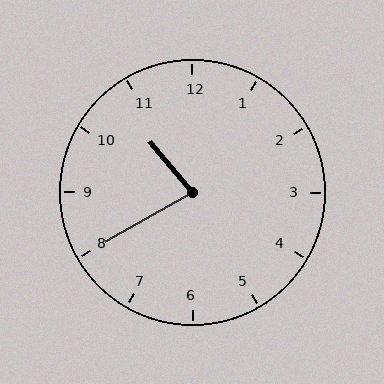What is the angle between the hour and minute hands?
Approximately 80 degrees.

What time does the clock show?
10:40.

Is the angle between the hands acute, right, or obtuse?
It is acute.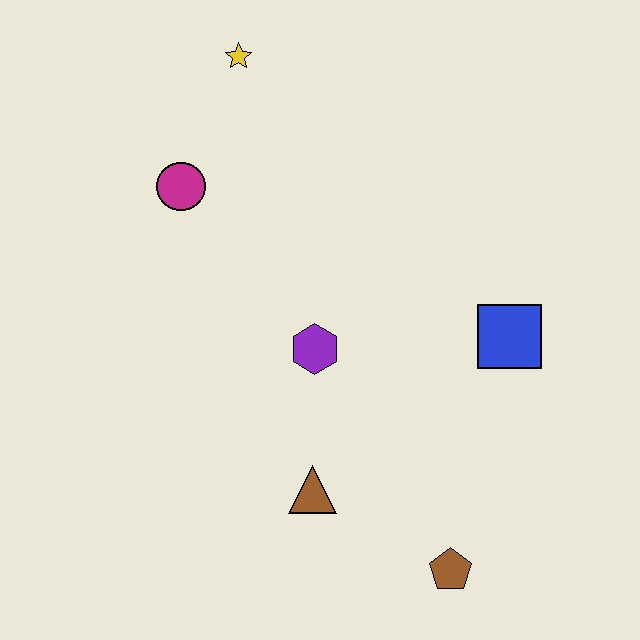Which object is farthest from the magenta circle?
The brown pentagon is farthest from the magenta circle.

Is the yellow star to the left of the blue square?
Yes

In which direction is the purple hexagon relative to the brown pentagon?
The purple hexagon is above the brown pentagon.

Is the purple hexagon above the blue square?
No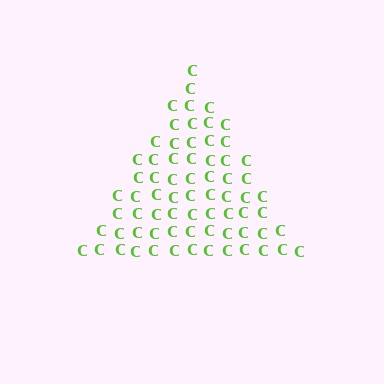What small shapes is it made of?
It is made of small letter C's.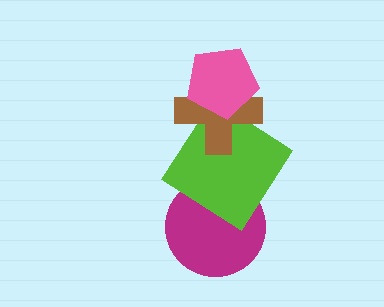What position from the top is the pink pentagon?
The pink pentagon is 1st from the top.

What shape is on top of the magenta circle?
The lime diamond is on top of the magenta circle.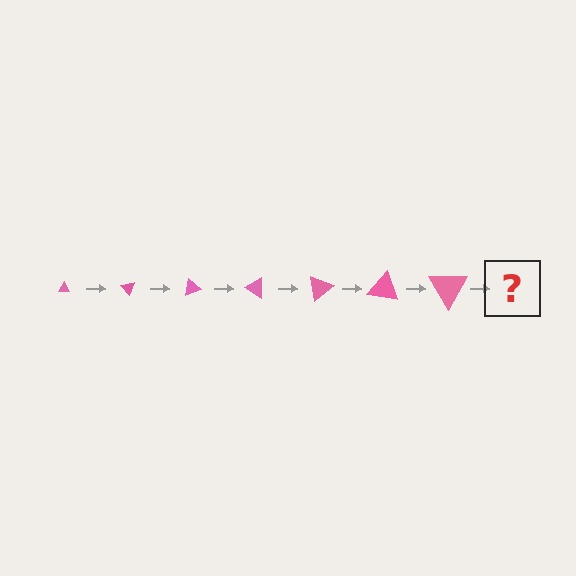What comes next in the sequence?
The next element should be a triangle, larger than the previous one and rotated 350 degrees from the start.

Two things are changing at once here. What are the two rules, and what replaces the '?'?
The two rules are that the triangle grows larger each step and it rotates 50 degrees each step. The '?' should be a triangle, larger than the previous one and rotated 350 degrees from the start.